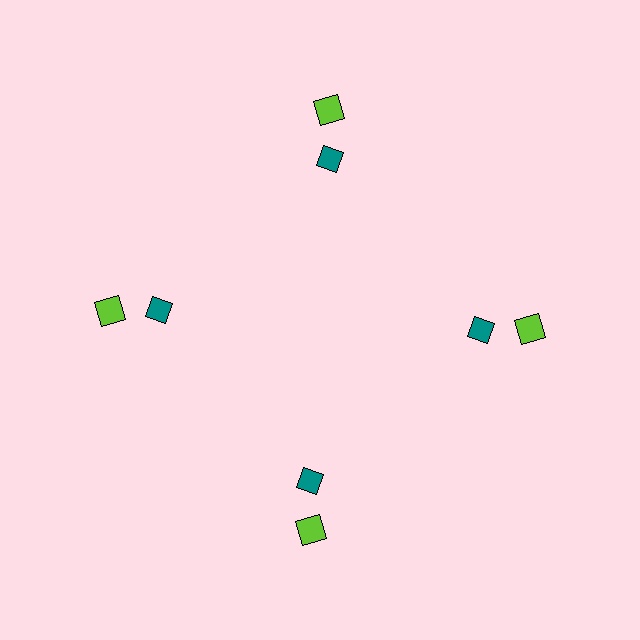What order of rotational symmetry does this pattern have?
This pattern has 4-fold rotational symmetry.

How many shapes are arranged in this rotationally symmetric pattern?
There are 8 shapes, arranged in 4 groups of 2.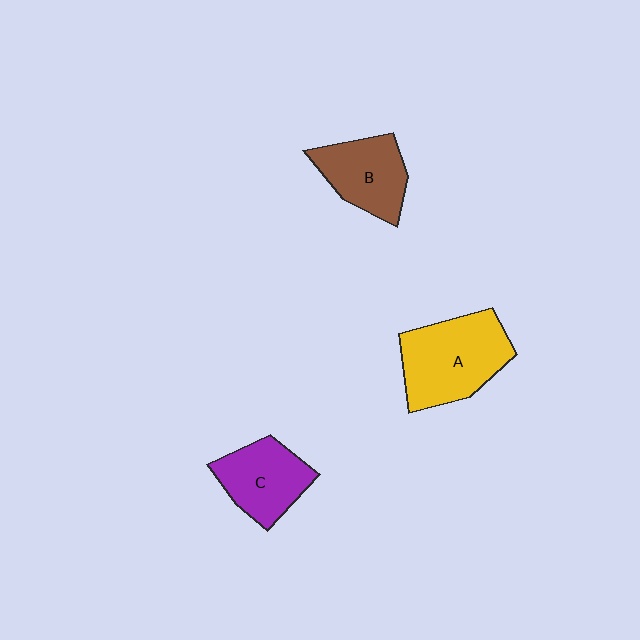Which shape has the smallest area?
Shape B (brown).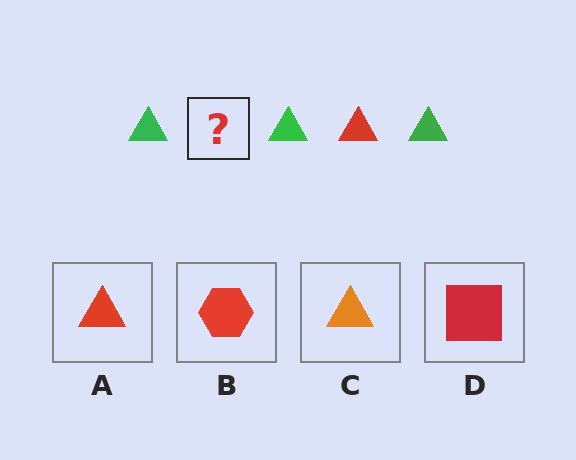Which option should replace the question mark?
Option A.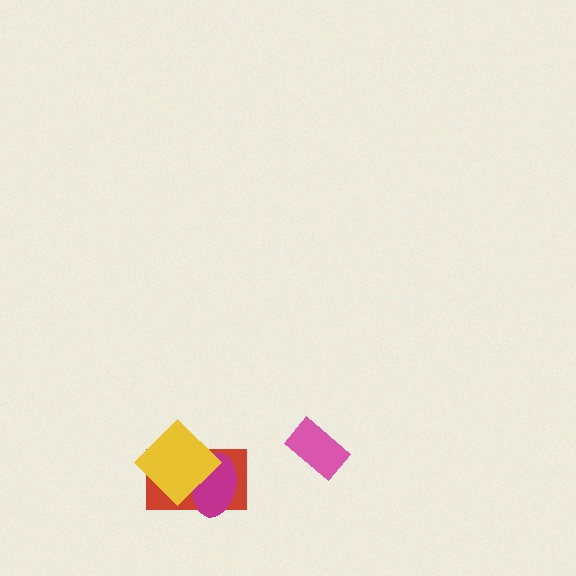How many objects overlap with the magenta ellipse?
2 objects overlap with the magenta ellipse.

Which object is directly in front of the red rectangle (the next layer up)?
The magenta ellipse is directly in front of the red rectangle.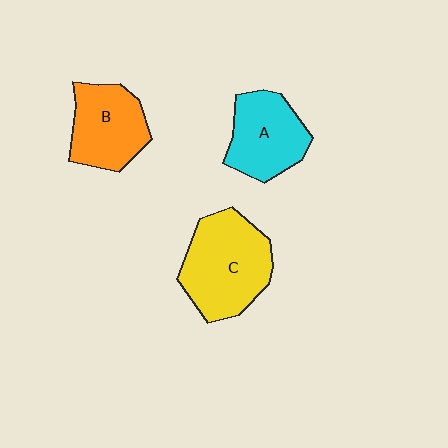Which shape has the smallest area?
Shape A (cyan).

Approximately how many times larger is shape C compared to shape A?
Approximately 1.4 times.